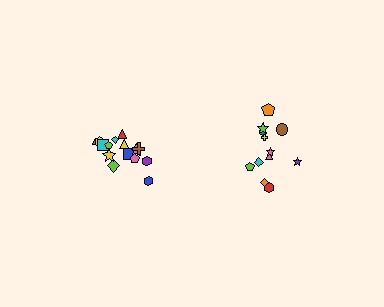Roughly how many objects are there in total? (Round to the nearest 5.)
Roughly 25 objects in total.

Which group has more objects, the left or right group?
The left group.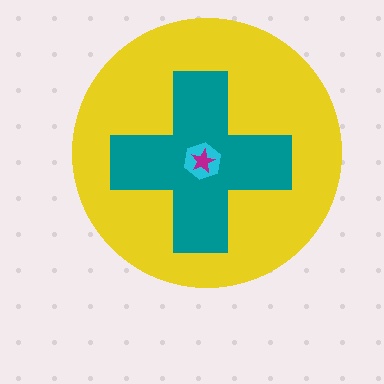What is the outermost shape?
The yellow circle.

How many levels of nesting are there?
4.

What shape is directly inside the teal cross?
The cyan hexagon.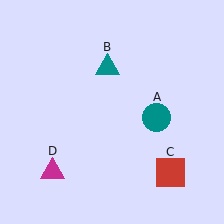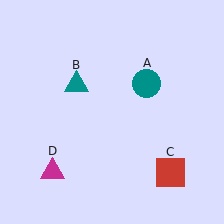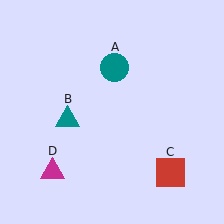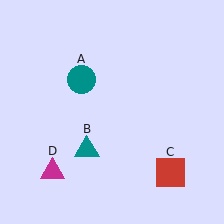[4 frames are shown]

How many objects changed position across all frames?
2 objects changed position: teal circle (object A), teal triangle (object B).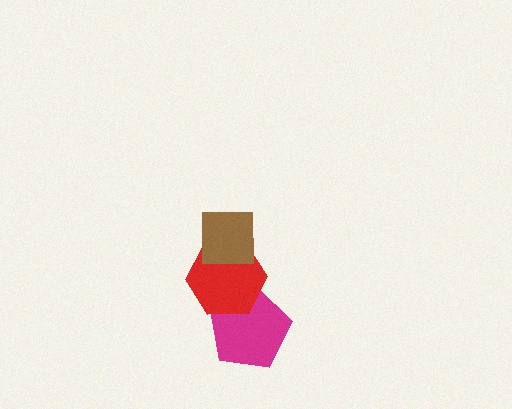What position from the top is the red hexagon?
The red hexagon is 2nd from the top.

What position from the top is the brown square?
The brown square is 1st from the top.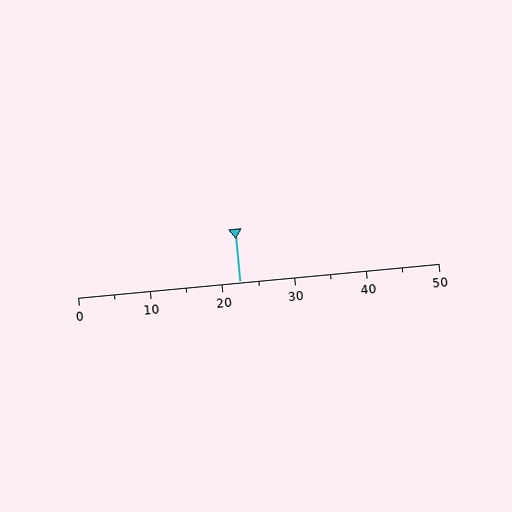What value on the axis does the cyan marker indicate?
The marker indicates approximately 22.5.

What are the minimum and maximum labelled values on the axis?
The axis runs from 0 to 50.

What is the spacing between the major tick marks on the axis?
The major ticks are spaced 10 apart.